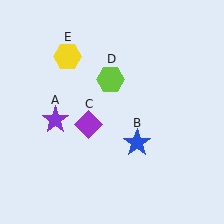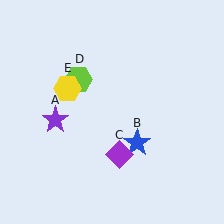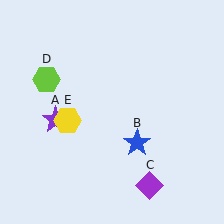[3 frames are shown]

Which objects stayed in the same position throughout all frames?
Purple star (object A) and blue star (object B) remained stationary.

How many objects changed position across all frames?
3 objects changed position: purple diamond (object C), lime hexagon (object D), yellow hexagon (object E).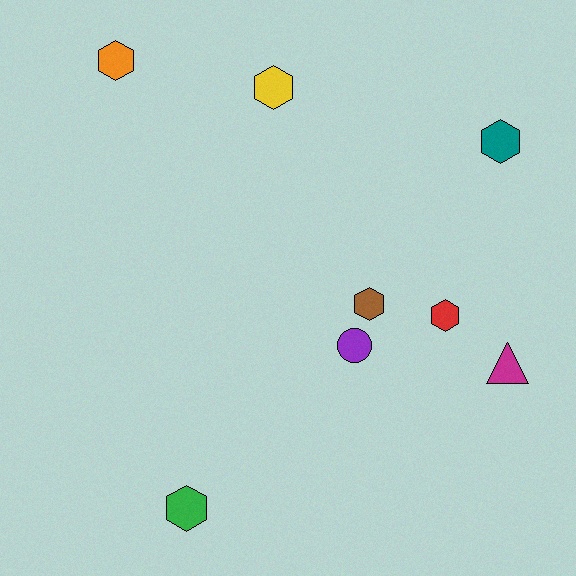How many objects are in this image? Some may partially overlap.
There are 8 objects.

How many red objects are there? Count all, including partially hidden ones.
There is 1 red object.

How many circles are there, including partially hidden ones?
There is 1 circle.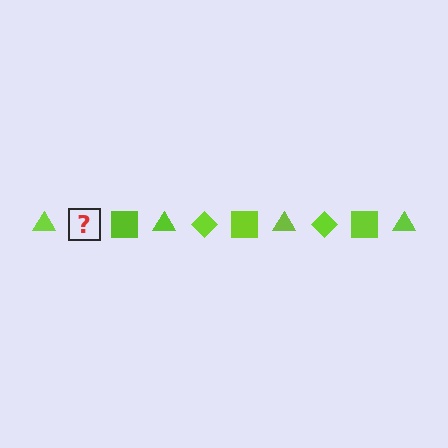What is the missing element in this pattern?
The missing element is a lime diamond.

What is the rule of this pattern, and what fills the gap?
The rule is that the pattern cycles through triangle, diamond, square shapes in lime. The gap should be filled with a lime diamond.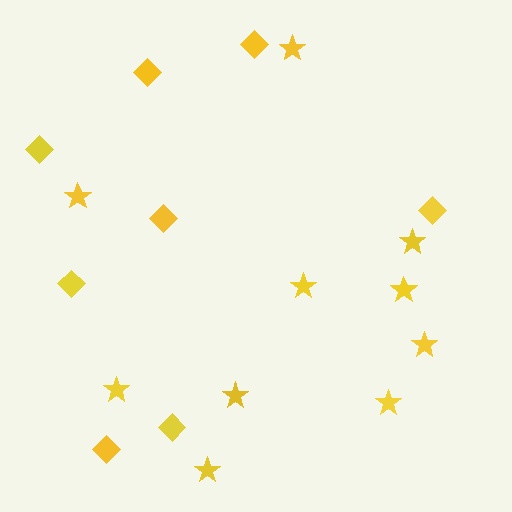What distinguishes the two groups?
There are 2 groups: one group of diamonds (8) and one group of stars (10).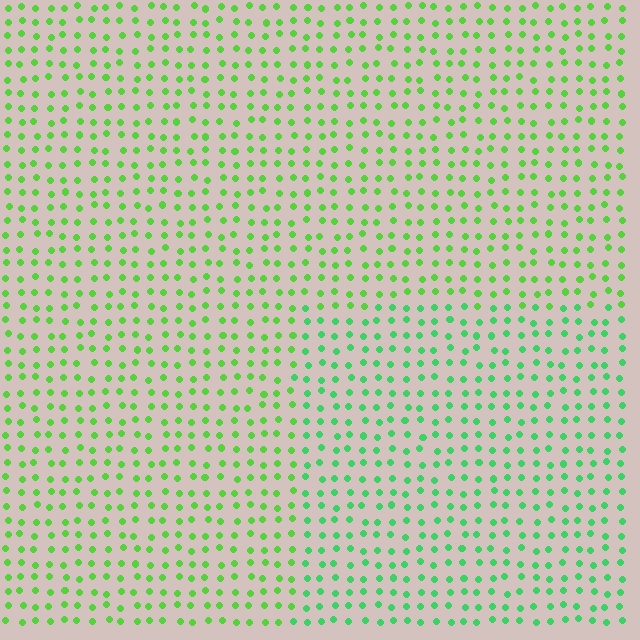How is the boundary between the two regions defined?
The boundary is defined purely by a slight shift in hue (about 26 degrees). Spacing, size, and orientation are identical on both sides.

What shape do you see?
I see a rectangle.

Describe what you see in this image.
The image is filled with small lime elements in a uniform arrangement. A rectangle-shaped region is visible where the elements are tinted to a slightly different hue, forming a subtle color boundary.